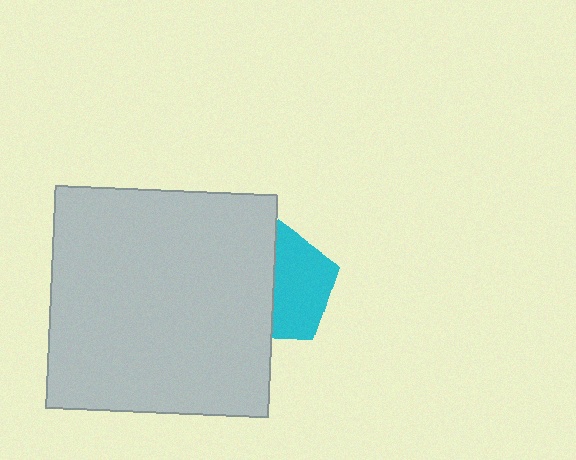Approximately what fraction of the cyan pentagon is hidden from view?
Roughly 48% of the cyan pentagon is hidden behind the light gray square.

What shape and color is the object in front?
The object in front is a light gray square.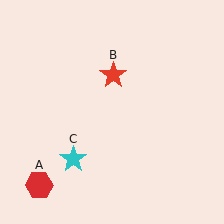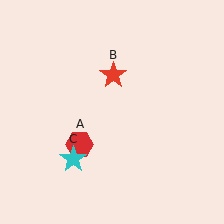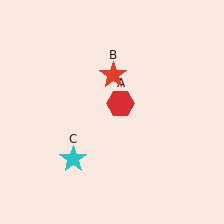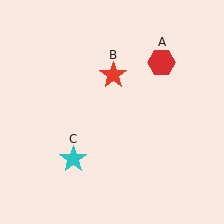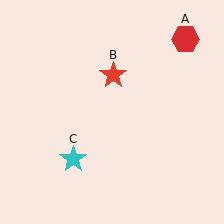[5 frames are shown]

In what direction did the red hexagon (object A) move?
The red hexagon (object A) moved up and to the right.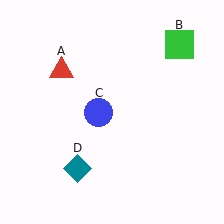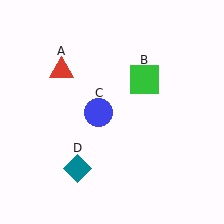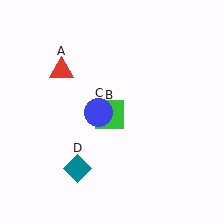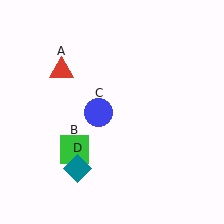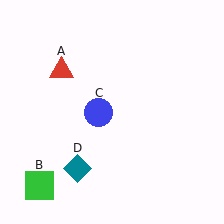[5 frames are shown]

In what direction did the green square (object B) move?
The green square (object B) moved down and to the left.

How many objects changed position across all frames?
1 object changed position: green square (object B).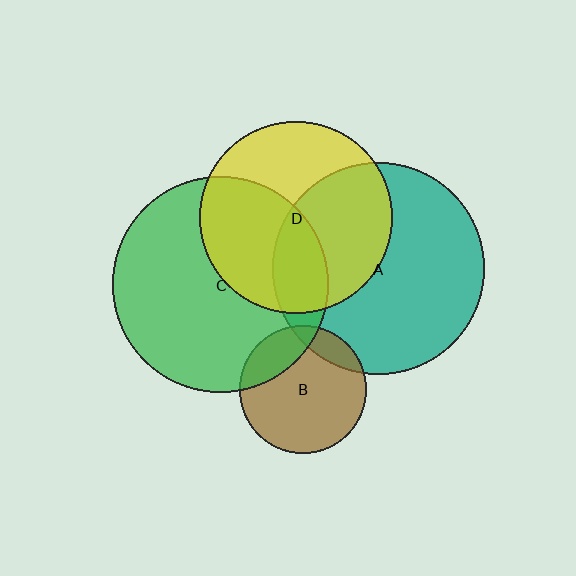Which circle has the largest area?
Circle C (green).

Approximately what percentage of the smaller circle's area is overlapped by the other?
Approximately 20%.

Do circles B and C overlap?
Yes.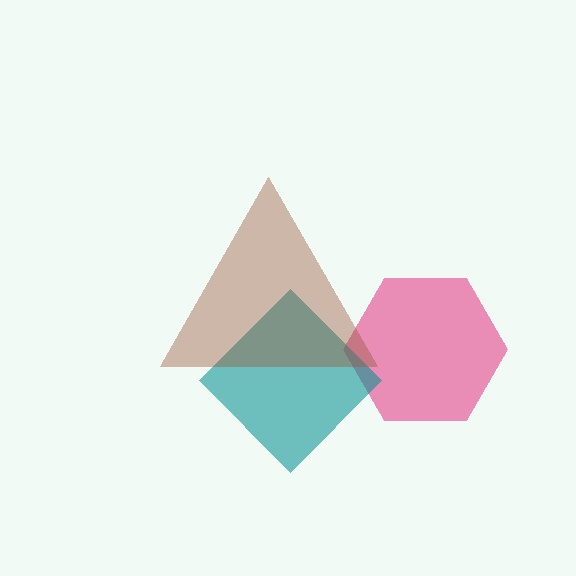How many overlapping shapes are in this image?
There are 3 overlapping shapes in the image.